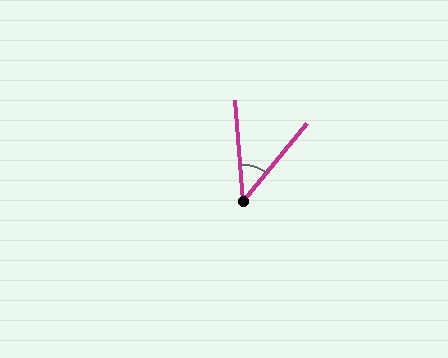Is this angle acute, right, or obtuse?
It is acute.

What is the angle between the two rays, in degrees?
Approximately 44 degrees.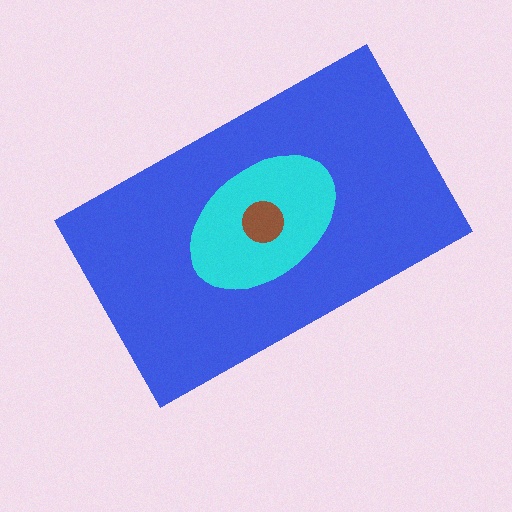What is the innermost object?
The brown circle.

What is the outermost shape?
The blue rectangle.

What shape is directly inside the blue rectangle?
The cyan ellipse.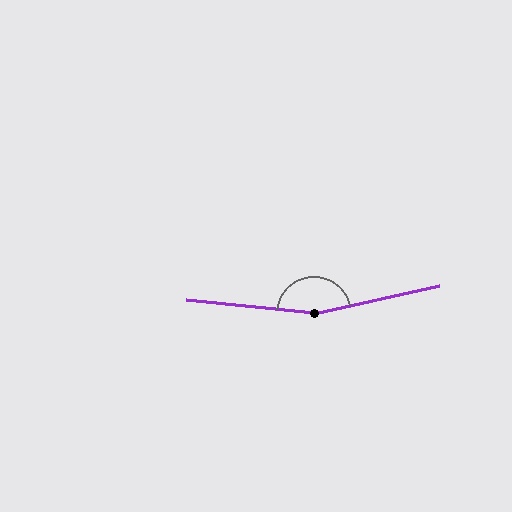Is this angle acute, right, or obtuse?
It is obtuse.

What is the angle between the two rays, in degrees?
Approximately 161 degrees.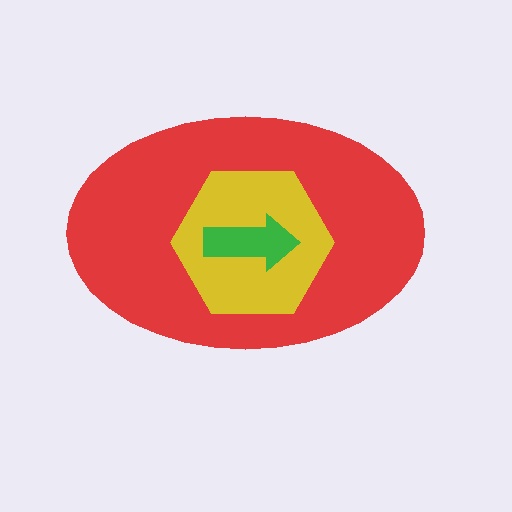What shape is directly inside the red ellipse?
The yellow hexagon.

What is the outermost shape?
The red ellipse.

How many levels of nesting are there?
3.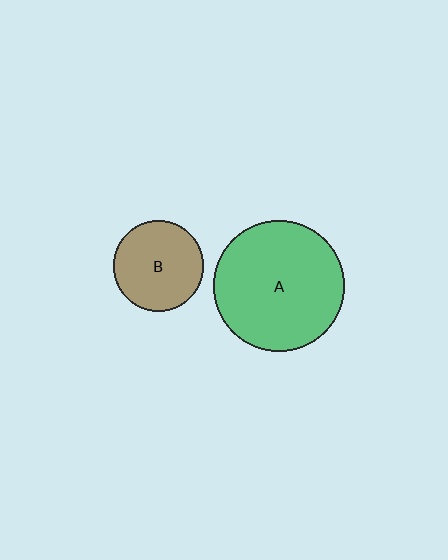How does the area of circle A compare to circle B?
Approximately 2.1 times.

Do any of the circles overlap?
No, none of the circles overlap.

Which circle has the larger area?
Circle A (green).